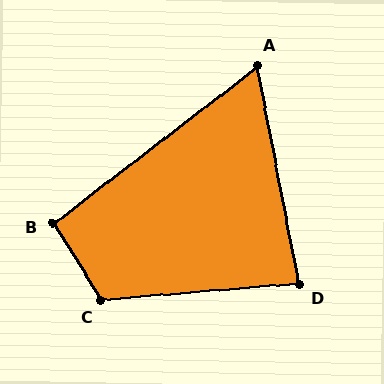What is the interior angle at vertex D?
Approximately 84 degrees (acute).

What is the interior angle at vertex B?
Approximately 96 degrees (obtuse).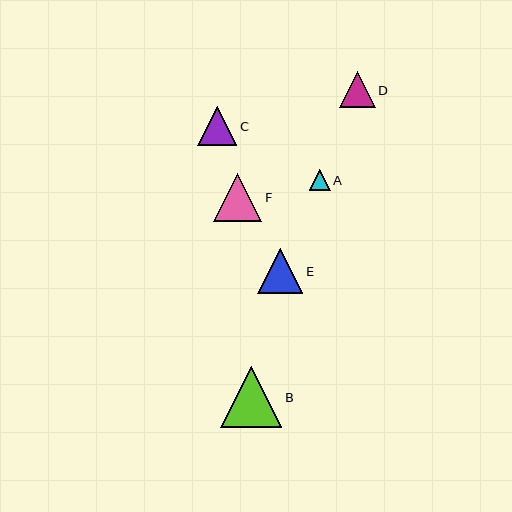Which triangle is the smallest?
Triangle A is the smallest with a size of approximately 21 pixels.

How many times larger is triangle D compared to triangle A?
Triangle D is approximately 1.7 times the size of triangle A.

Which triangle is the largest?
Triangle B is the largest with a size of approximately 61 pixels.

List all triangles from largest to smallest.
From largest to smallest: B, F, E, C, D, A.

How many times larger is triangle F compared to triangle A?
Triangle F is approximately 2.3 times the size of triangle A.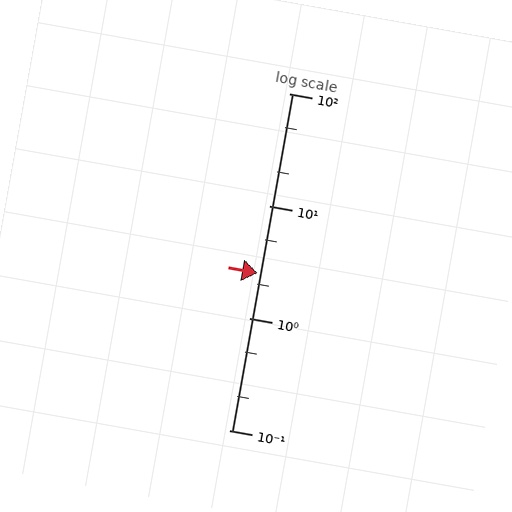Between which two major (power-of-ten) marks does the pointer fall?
The pointer is between 1 and 10.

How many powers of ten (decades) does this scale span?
The scale spans 3 decades, from 0.1 to 100.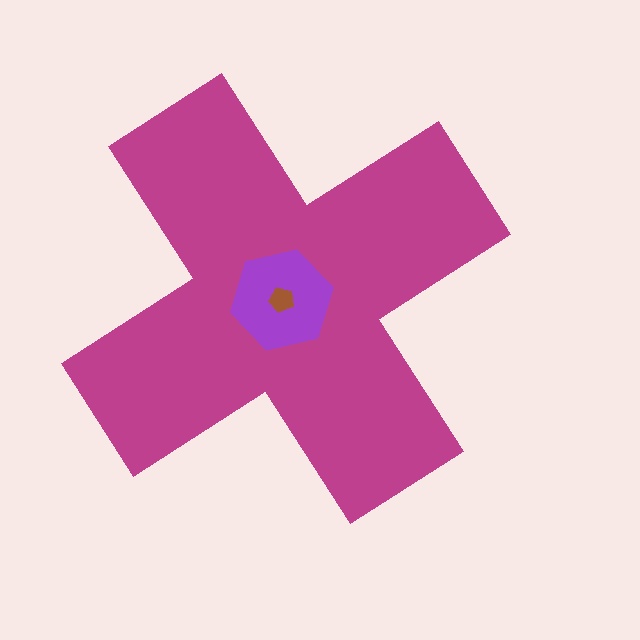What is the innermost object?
The brown pentagon.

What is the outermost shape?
The magenta cross.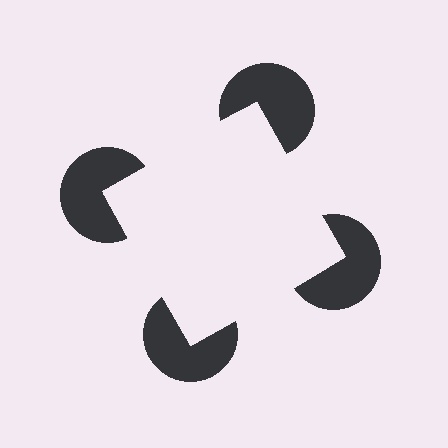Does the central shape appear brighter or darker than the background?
It typically appears slightly brighter than the background, even though no actual brightness change is drawn.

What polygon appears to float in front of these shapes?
An illusory square — its edges are inferred from the aligned wedge cuts in the pac-man discs, not physically drawn.